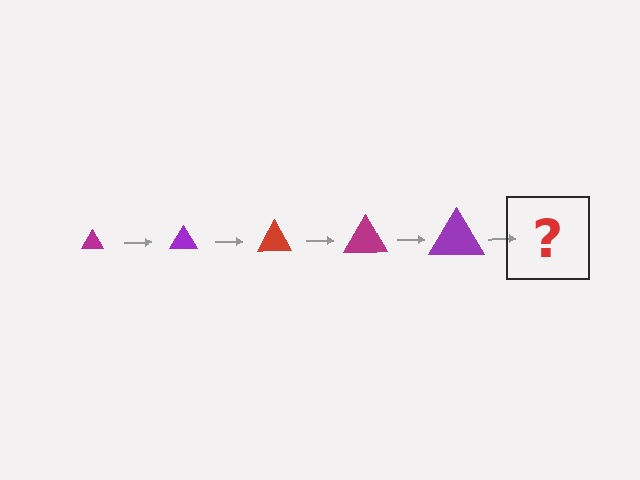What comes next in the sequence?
The next element should be a red triangle, larger than the previous one.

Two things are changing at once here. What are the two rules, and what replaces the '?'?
The two rules are that the triangle grows larger each step and the color cycles through magenta, purple, and red. The '?' should be a red triangle, larger than the previous one.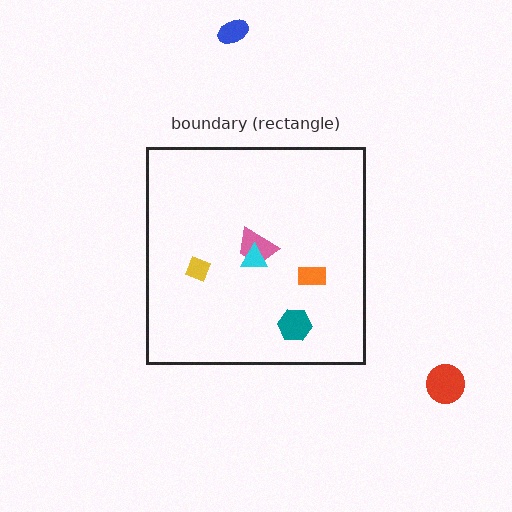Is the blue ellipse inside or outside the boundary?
Outside.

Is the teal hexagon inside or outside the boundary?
Inside.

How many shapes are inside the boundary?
5 inside, 2 outside.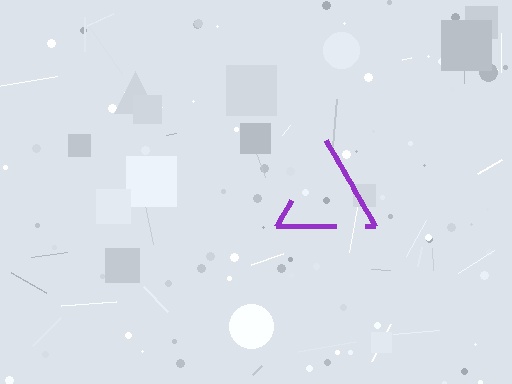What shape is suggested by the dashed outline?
The dashed outline suggests a triangle.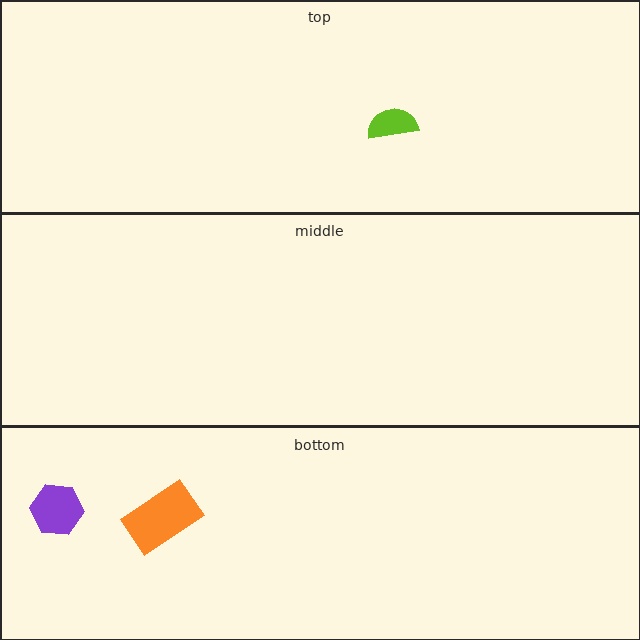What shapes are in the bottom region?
The purple hexagon, the orange rectangle.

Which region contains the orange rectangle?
The bottom region.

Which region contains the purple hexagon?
The bottom region.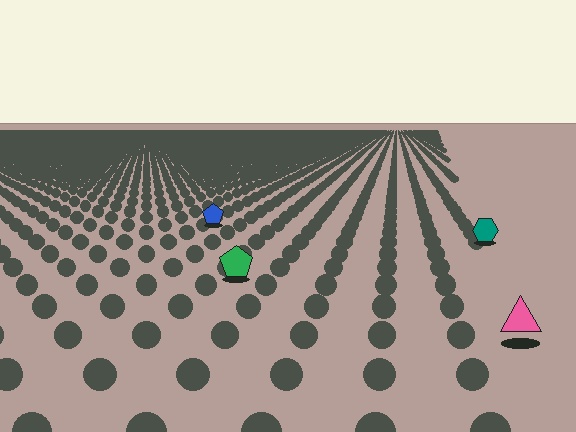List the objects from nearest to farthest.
From nearest to farthest: the pink triangle, the green pentagon, the teal hexagon, the blue pentagon.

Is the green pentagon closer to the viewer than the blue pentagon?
Yes. The green pentagon is closer — you can tell from the texture gradient: the ground texture is coarser near it.